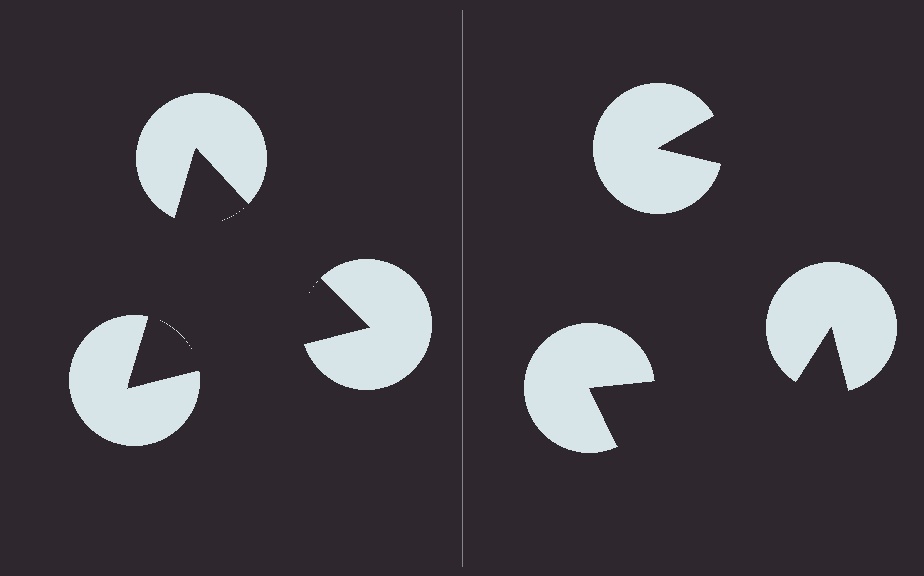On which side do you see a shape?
An illusory triangle appears on the left side. On the right side the wedge cuts are rotated, so no coherent shape forms.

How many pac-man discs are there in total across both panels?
6 — 3 on each side.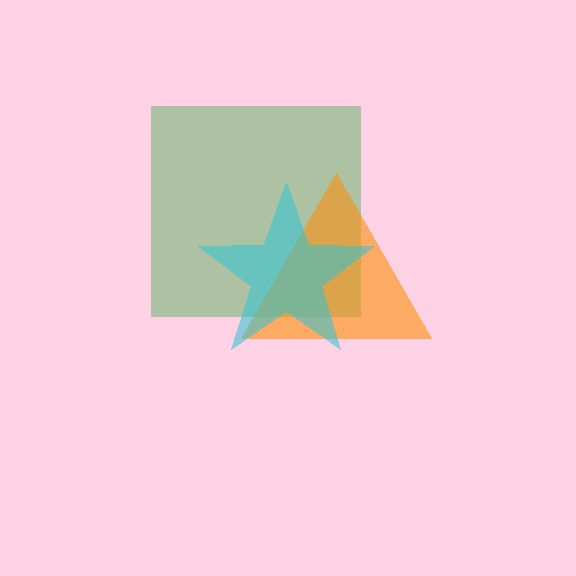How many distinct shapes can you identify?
There are 3 distinct shapes: a green square, an orange triangle, a cyan star.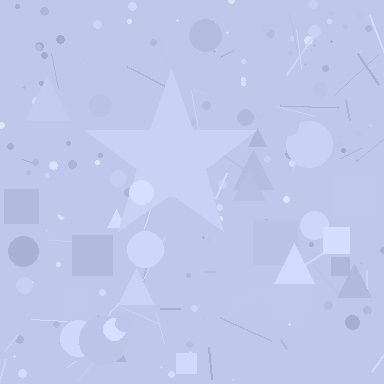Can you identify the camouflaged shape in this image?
The camouflaged shape is a star.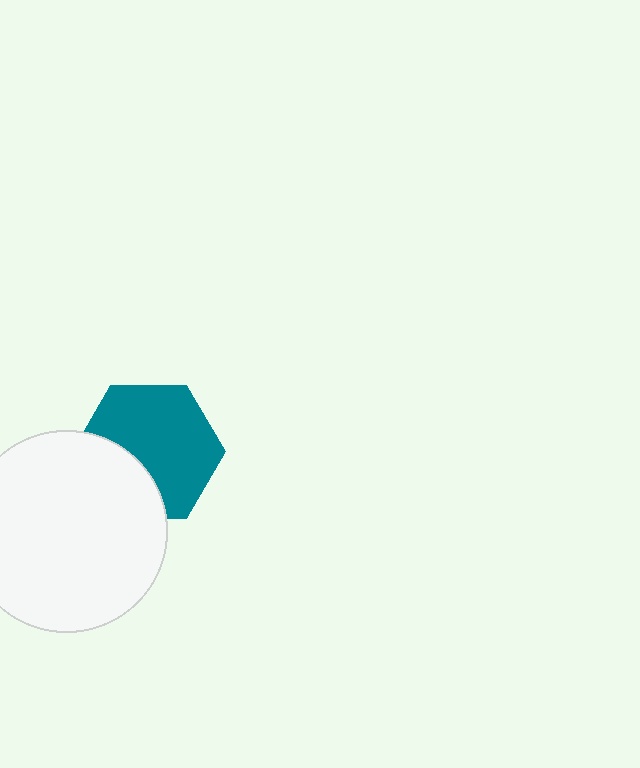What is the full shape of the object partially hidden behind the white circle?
The partially hidden object is a teal hexagon.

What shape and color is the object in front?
The object in front is a white circle.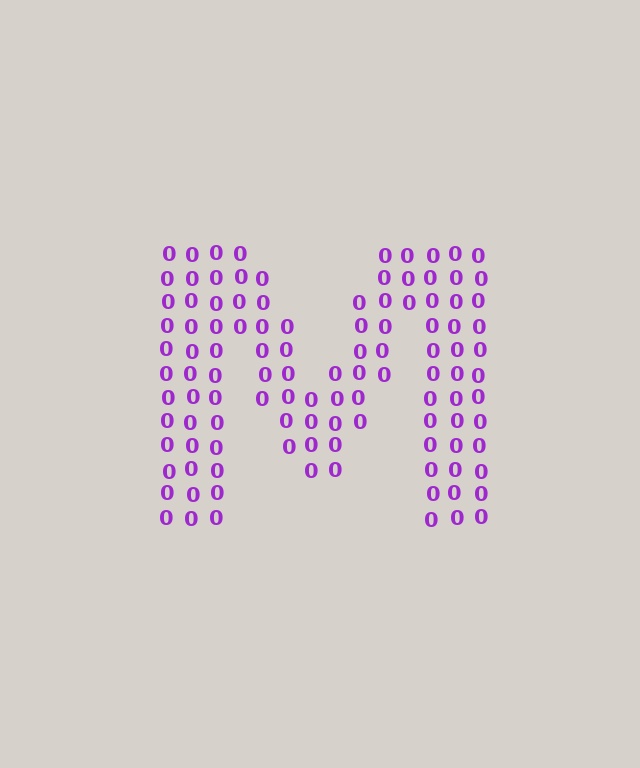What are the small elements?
The small elements are digit 0's.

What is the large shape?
The large shape is the letter M.